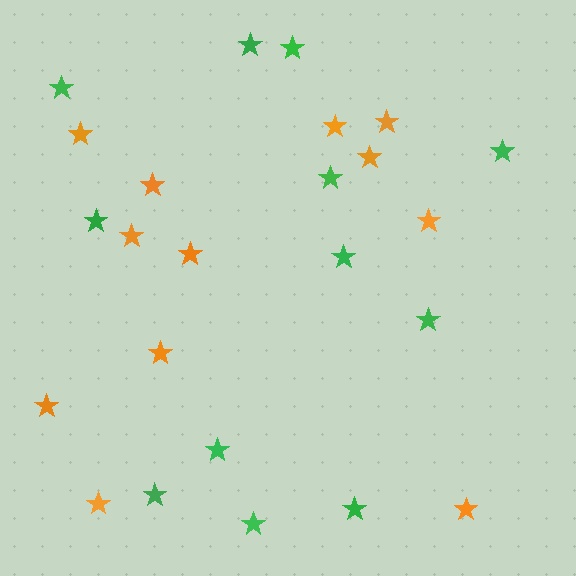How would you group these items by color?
There are 2 groups: one group of green stars (12) and one group of orange stars (12).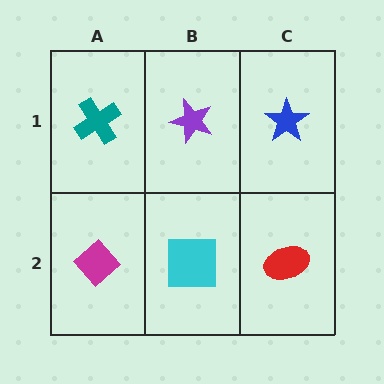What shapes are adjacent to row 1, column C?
A red ellipse (row 2, column C), a purple star (row 1, column B).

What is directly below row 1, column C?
A red ellipse.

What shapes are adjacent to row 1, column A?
A magenta diamond (row 2, column A), a purple star (row 1, column B).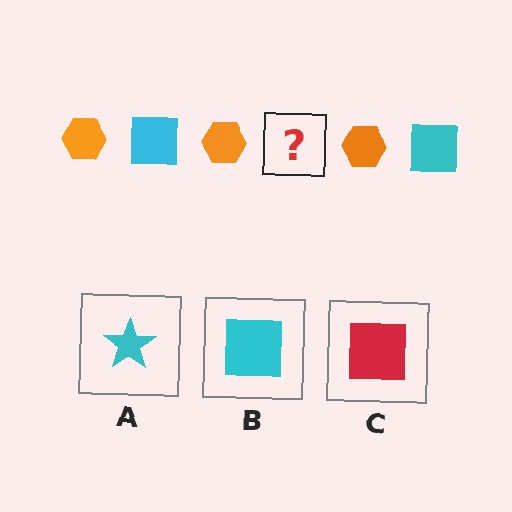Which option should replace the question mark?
Option B.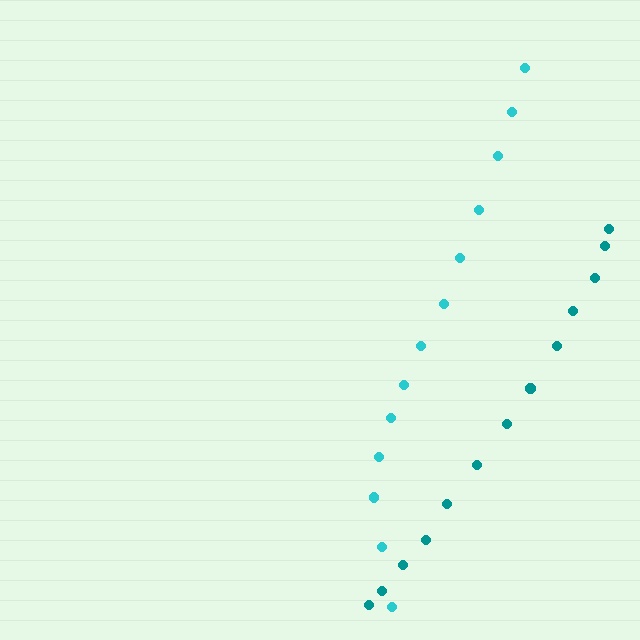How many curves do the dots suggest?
There are 2 distinct paths.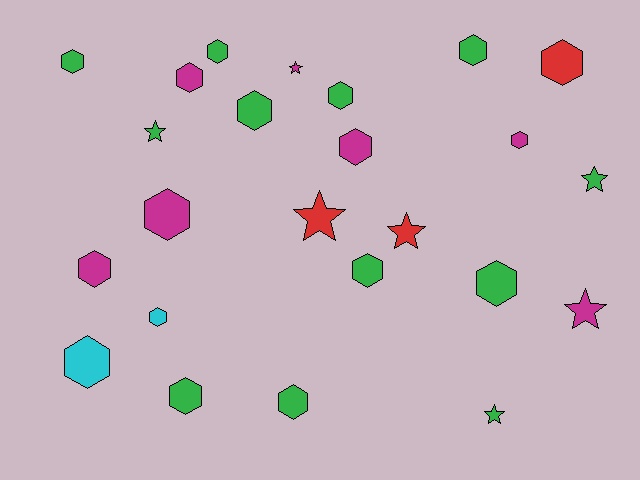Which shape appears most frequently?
Hexagon, with 17 objects.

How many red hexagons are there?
There is 1 red hexagon.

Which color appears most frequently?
Green, with 12 objects.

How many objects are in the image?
There are 24 objects.